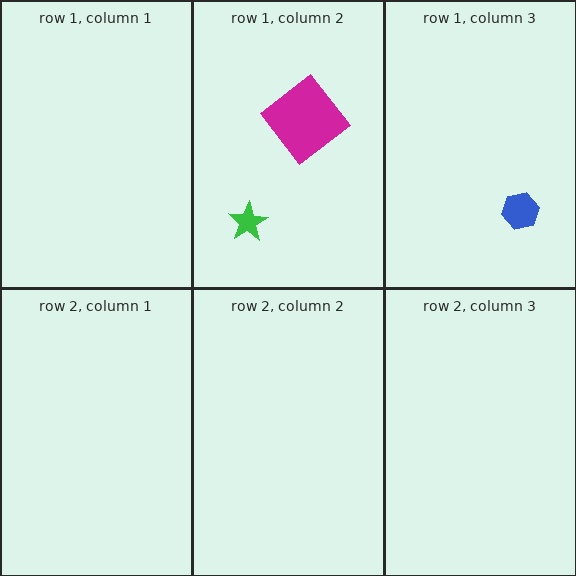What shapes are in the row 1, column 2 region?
The magenta diamond, the green star.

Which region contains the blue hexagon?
The row 1, column 3 region.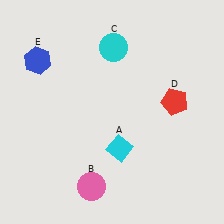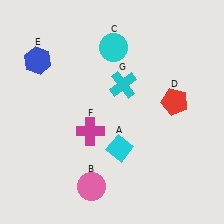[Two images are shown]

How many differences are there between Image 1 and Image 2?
There are 2 differences between the two images.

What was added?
A magenta cross (F), a cyan cross (G) were added in Image 2.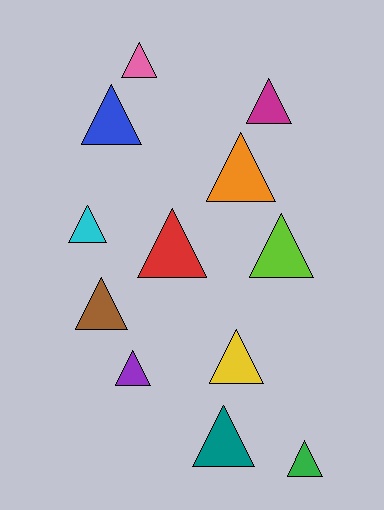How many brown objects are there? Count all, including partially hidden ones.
There is 1 brown object.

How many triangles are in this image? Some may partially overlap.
There are 12 triangles.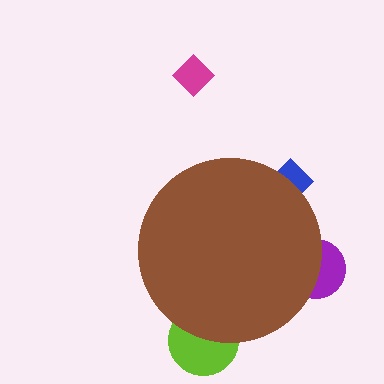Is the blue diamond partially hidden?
Yes, the blue diamond is partially hidden behind the brown circle.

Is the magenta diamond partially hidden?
No, the magenta diamond is fully visible.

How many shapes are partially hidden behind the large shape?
3 shapes are partially hidden.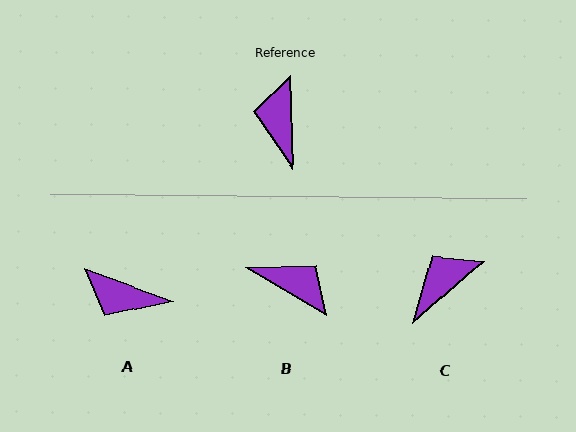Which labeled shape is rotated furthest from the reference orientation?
B, about 123 degrees away.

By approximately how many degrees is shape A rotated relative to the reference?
Approximately 69 degrees counter-clockwise.